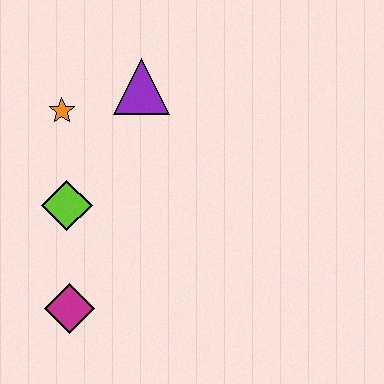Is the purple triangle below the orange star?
No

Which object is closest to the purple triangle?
The orange star is closest to the purple triangle.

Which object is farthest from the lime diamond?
The purple triangle is farthest from the lime diamond.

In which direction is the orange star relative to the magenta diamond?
The orange star is above the magenta diamond.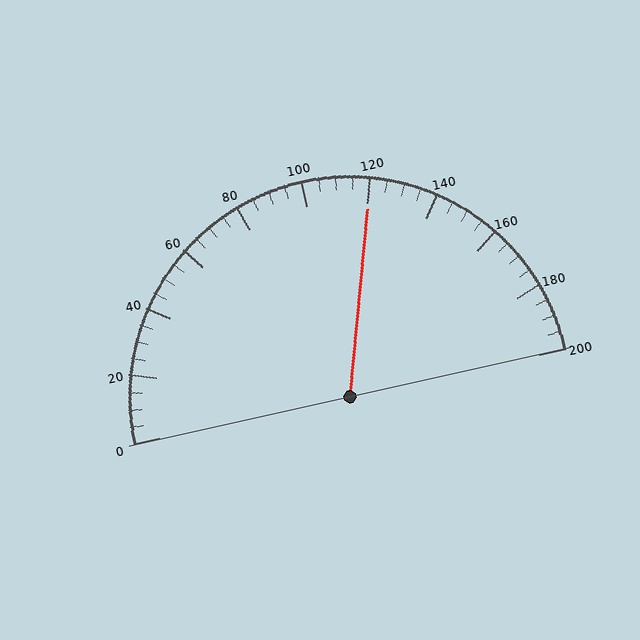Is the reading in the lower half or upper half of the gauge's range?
The reading is in the upper half of the range (0 to 200).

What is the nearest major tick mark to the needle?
The nearest major tick mark is 120.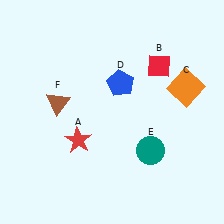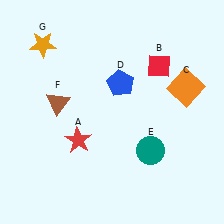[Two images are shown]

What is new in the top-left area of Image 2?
An orange star (G) was added in the top-left area of Image 2.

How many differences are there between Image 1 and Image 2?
There is 1 difference between the two images.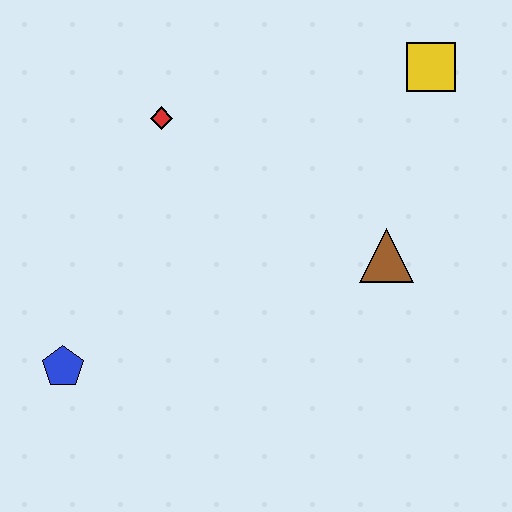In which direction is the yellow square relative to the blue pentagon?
The yellow square is to the right of the blue pentagon.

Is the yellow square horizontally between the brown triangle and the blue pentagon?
No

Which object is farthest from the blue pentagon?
The yellow square is farthest from the blue pentagon.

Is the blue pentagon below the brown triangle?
Yes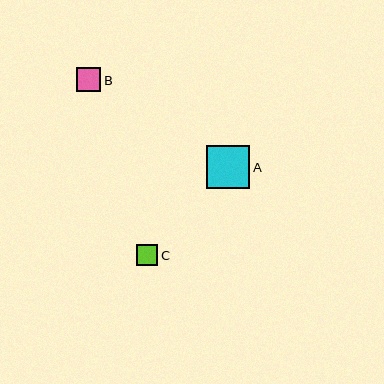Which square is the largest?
Square A is the largest with a size of approximately 43 pixels.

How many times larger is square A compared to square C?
Square A is approximately 2.0 times the size of square C.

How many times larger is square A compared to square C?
Square A is approximately 2.0 times the size of square C.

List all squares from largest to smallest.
From largest to smallest: A, B, C.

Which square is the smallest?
Square C is the smallest with a size of approximately 21 pixels.